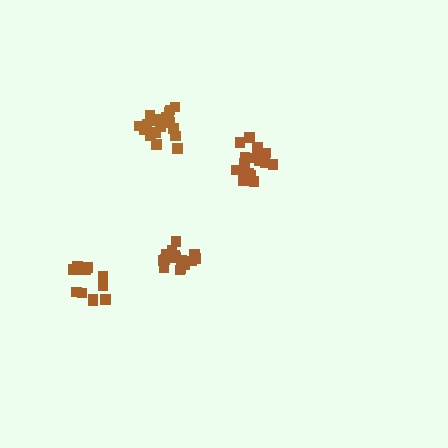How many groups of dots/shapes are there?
There are 4 groups.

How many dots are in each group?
Group 1: 18 dots, Group 2: 18 dots, Group 3: 18 dots, Group 4: 12 dots (66 total).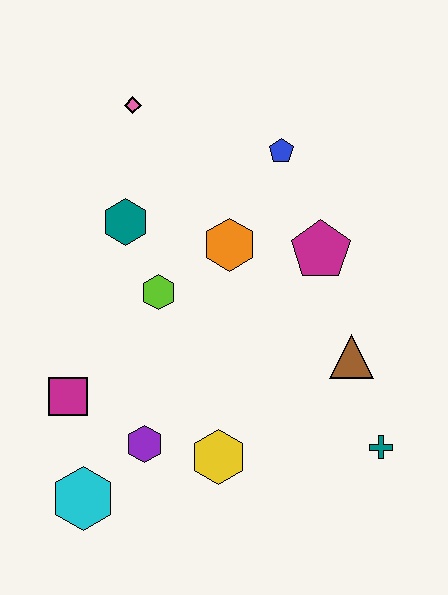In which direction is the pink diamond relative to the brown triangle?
The pink diamond is above the brown triangle.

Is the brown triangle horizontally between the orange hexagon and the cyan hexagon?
No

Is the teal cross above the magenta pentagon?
No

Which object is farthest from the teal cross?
The pink diamond is farthest from the teal cross.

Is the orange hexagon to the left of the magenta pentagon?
Yes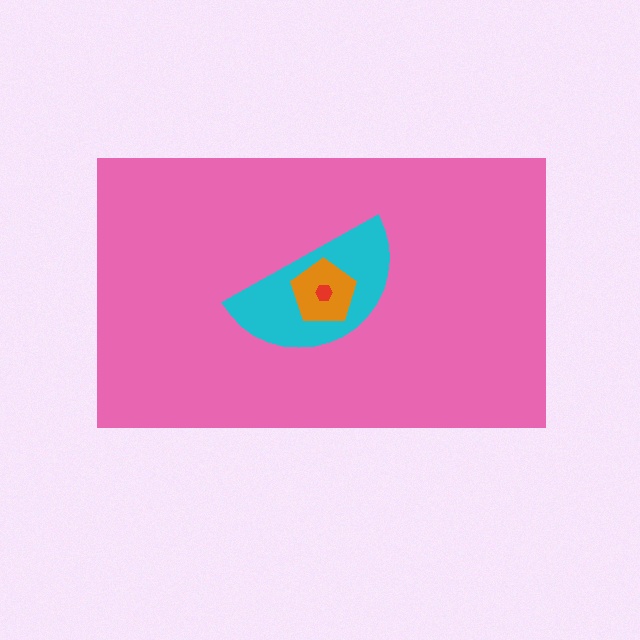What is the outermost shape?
The pink rectangle.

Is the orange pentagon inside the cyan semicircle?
Yes.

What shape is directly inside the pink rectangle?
The cyan semicircle.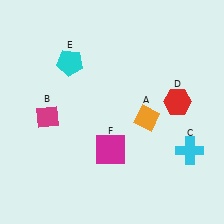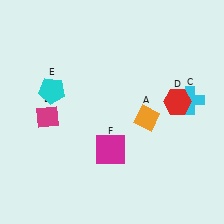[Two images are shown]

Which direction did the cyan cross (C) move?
The cyan cross (C) moved up.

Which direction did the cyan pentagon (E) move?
The cyan pentagon (E) moved down.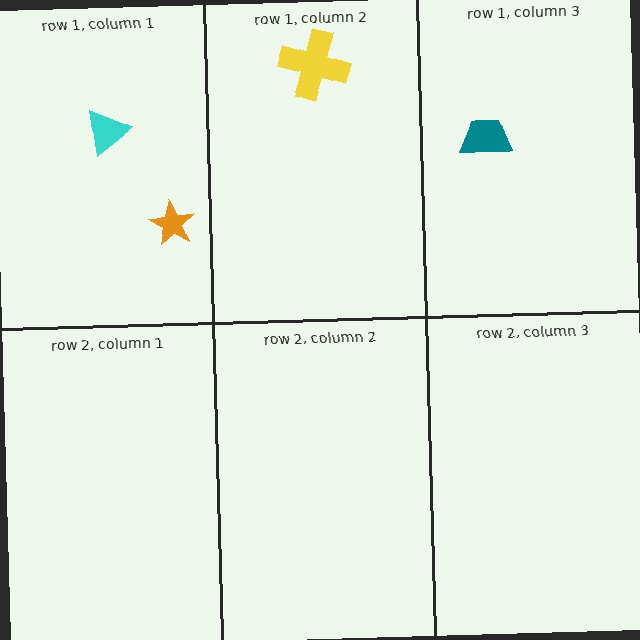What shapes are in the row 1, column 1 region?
The orange star, the cyan triangle.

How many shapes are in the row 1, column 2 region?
1.